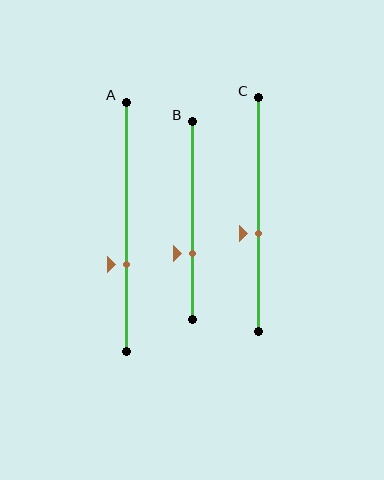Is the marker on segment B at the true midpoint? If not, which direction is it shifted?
No, the marker on segment B is shifted downward by about 17% of the segment length.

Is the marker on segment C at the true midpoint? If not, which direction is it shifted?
No, the marker on segment C is shifted downward by about 8% of the segment length.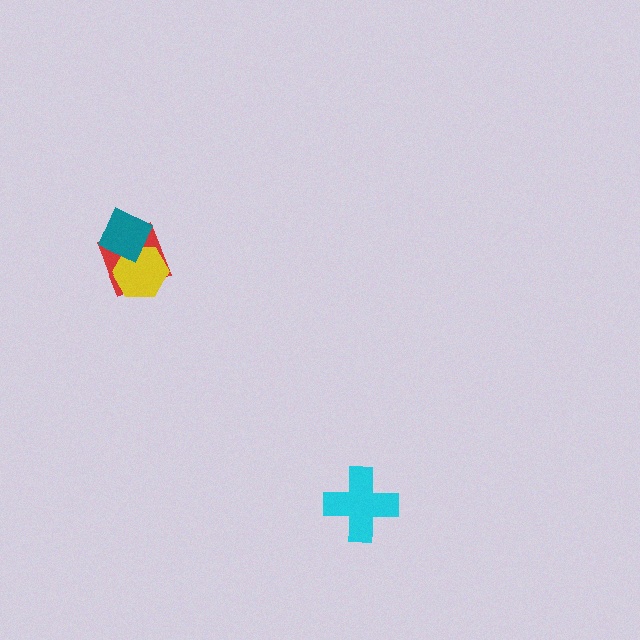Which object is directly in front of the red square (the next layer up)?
The yellow hexagon is directly in front of the red square.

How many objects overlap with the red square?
2 objects overlap with the red square.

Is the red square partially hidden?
Yes, it is partially covered by another shape.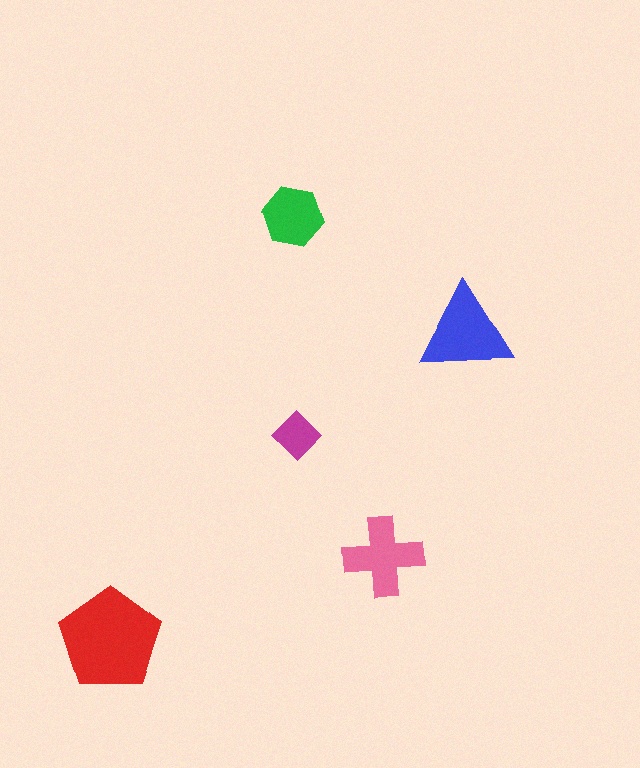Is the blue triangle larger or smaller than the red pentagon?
Smaller.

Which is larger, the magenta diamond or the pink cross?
The pink cross.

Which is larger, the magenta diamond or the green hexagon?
The green hexagon.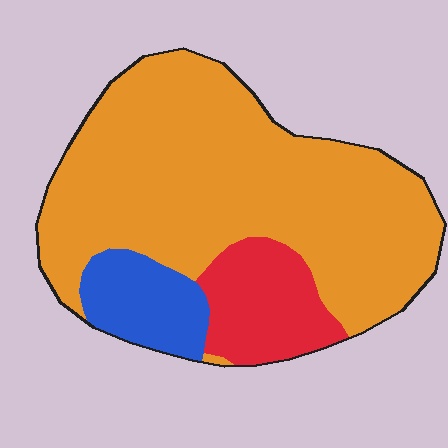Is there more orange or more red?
Orange.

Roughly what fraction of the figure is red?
Red covers about 15% of the figure.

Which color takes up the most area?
Orange, at roughly 75%.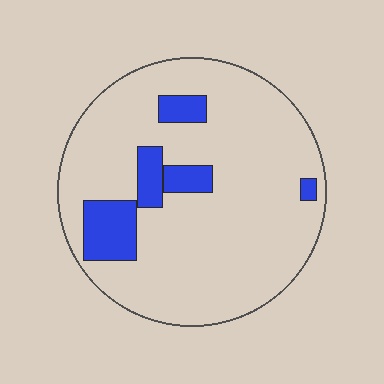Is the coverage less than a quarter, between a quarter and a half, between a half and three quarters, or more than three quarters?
Less than a quarter.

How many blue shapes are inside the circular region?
5.